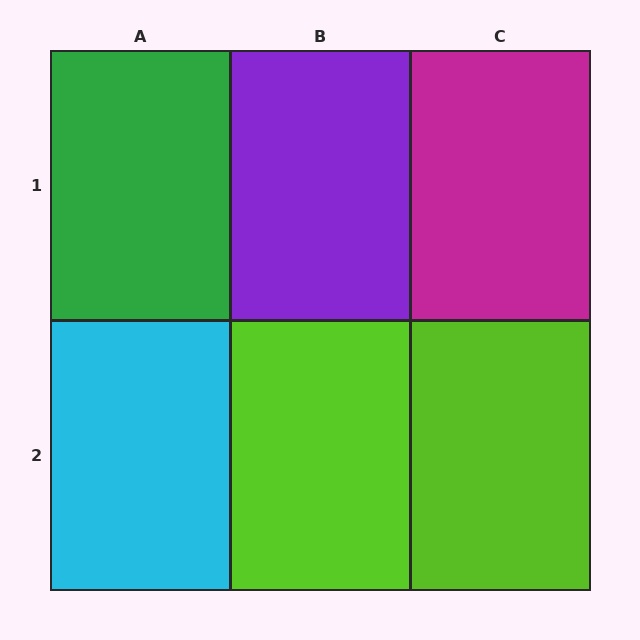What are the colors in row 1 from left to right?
Green, purple, magenta.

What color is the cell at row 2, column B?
Lime.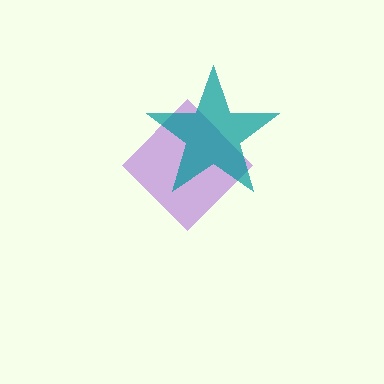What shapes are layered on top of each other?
The layered shapes are: a purple diamond, a teal star.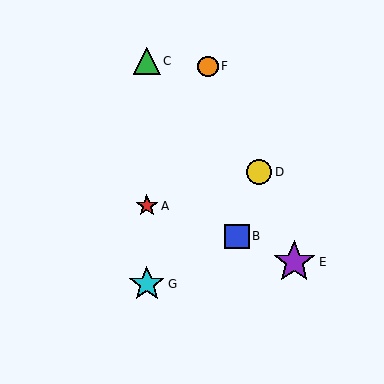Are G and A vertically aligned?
Yes, both are at x≈147.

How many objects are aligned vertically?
3 objects (A, C, G) are aligned vertically.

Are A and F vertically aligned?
No, A is at x≈147 and F is at x≈208.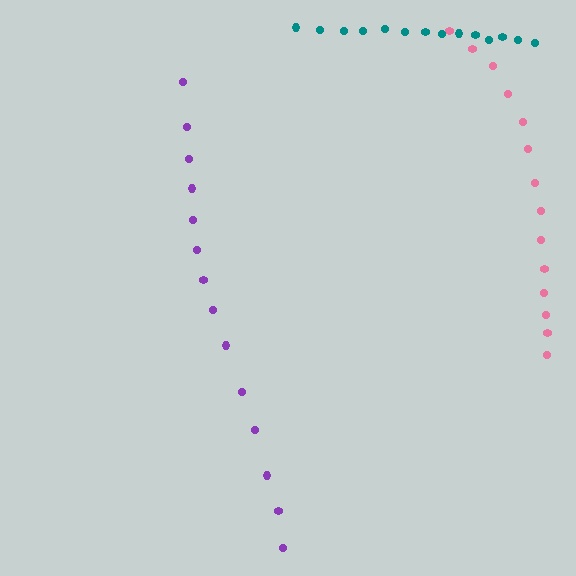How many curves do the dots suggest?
There are 3 distinct paths.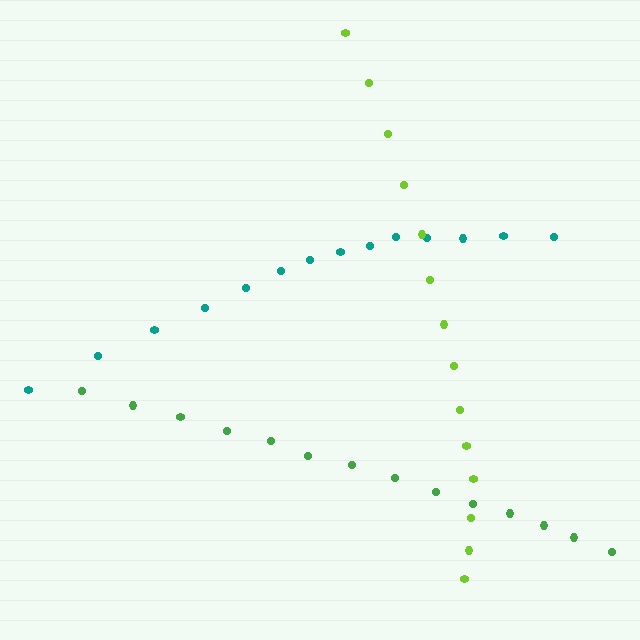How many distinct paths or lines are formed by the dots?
There are 3 distinct paths.